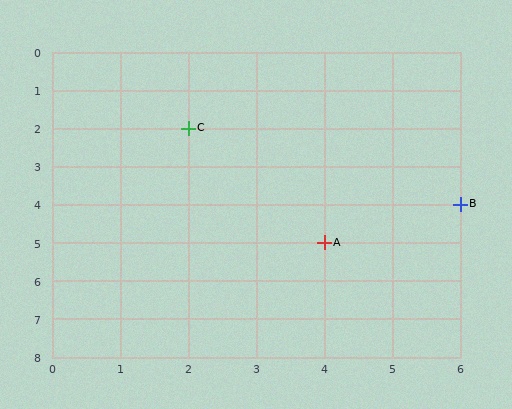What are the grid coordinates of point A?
Point A is at grid coordinates (4, 5).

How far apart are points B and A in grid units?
Points B and A are 2 columns and 1 row apart (about 2.2 grid units diagonally).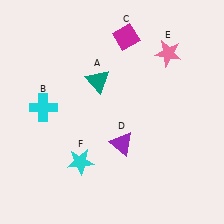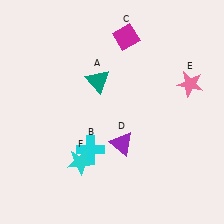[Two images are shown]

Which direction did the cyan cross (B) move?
The cyan cross (B) moved right.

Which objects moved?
The objects that moved are: the cyan cross (B), the pink star (E).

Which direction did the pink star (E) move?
The pink star (E) moved down.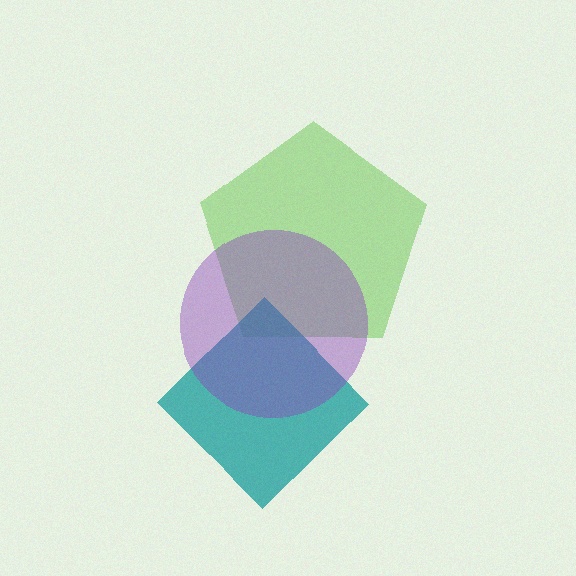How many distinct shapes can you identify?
There are 3 distinct shapes: a lime pentagon, a teal diamond, a purple circle.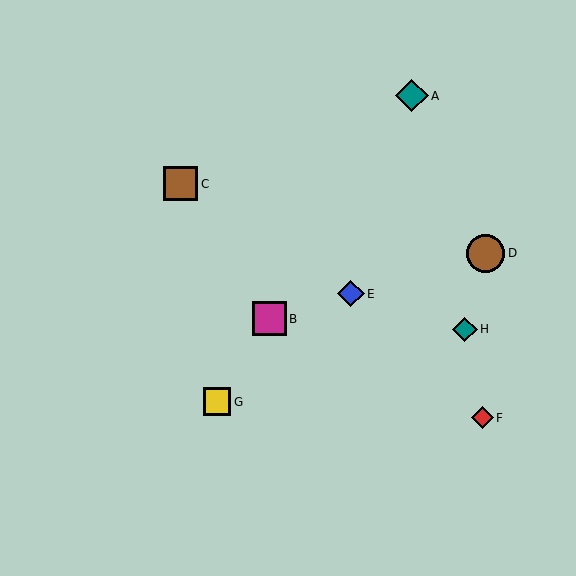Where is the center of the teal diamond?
The center of the teal diamond is at (412, 96).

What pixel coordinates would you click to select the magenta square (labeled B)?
Click at (269, 319) to select the magenta square B.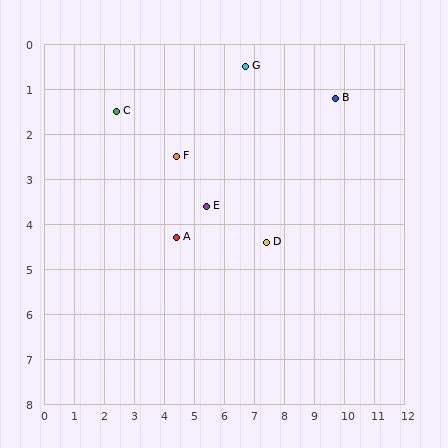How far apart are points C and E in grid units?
Points C and E are about 3.7 grid units apart.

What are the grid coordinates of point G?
Point G is at approximately (6.7, 0.5).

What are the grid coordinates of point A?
Point A is at approximately (4.4, 4.3).